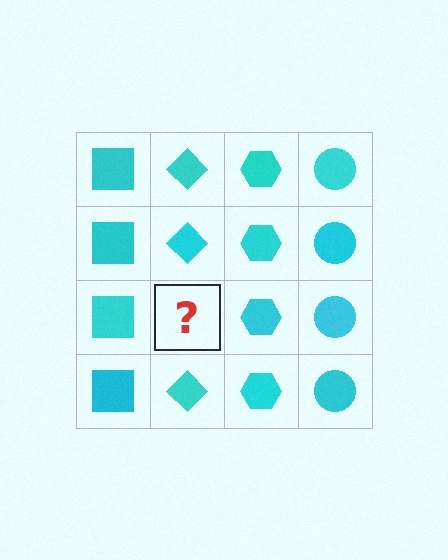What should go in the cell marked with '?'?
The missing cell should contain a cyan diamond.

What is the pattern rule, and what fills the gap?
The rule is that each column has a consistent shape. The gap should be filled with a cyan diamond.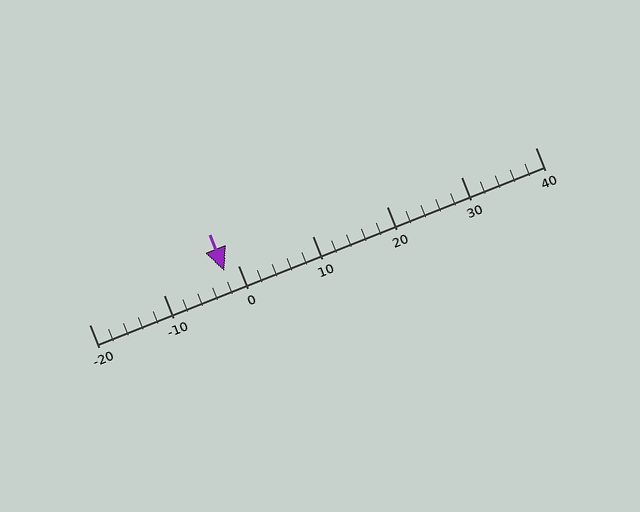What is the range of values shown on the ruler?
The ruler shows values from -20 to 40.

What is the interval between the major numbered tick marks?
The major tick marks are spaced 10 units apart.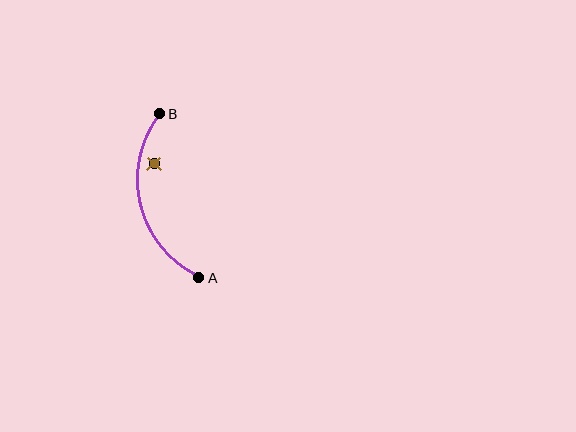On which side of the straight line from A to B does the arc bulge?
The arc bulges to the left of the straight line connecting A and B.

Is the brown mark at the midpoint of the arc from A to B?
No — the brown mark does not lie on the arc at all. It sits slightly inside the curve.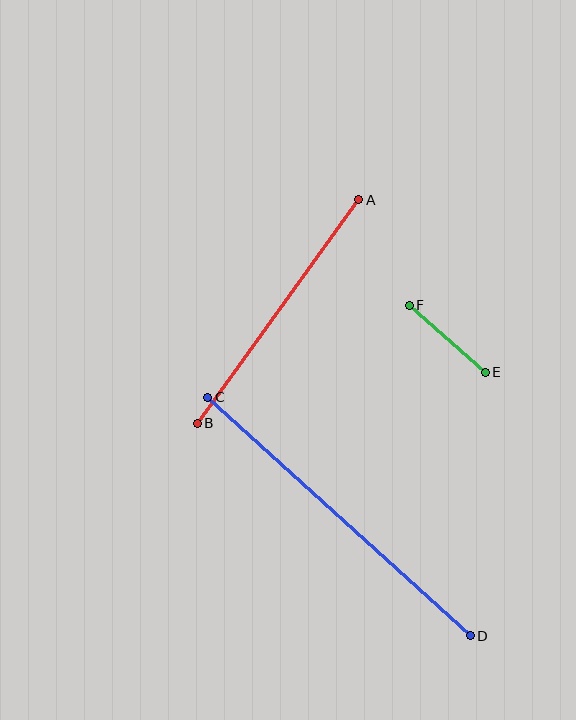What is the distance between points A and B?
The distance is approximately 276 pixels.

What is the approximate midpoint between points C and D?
The midpoint is at approximately (339, 516) pixels.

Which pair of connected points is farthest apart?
Points C and D are farthest apart.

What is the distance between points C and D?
The distance is approximately 355 pixels.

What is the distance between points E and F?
The distance is approximately 101 pixels.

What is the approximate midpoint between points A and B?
The midpoint is at approximately (278, 311) pixels.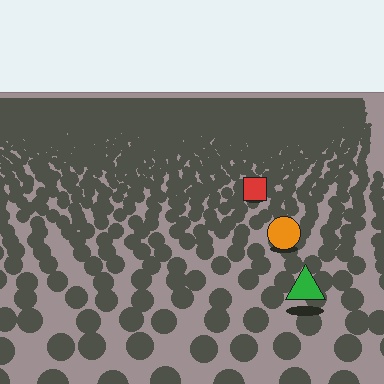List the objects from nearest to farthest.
From nearest to farthest: the green triangle, the orange circle, the red square.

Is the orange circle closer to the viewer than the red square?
Yes. The orange circle is closer — you can tell from the texture gradient: the ground texture is coarser near it.